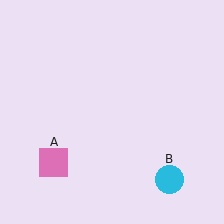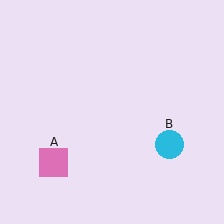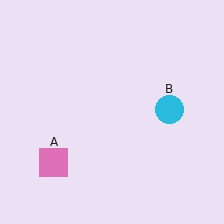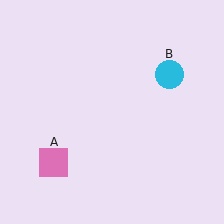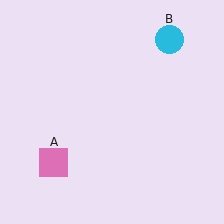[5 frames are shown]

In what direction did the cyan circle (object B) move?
The cyan circle (object B) moved up.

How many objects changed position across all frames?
1 object changed position: cyan circle (object B).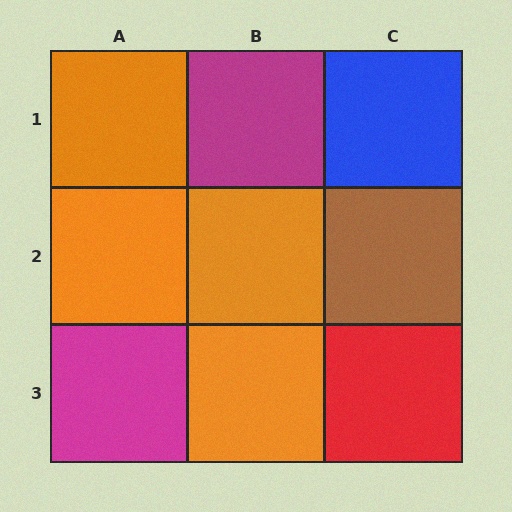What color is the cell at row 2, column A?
Orange.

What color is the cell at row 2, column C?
Brown.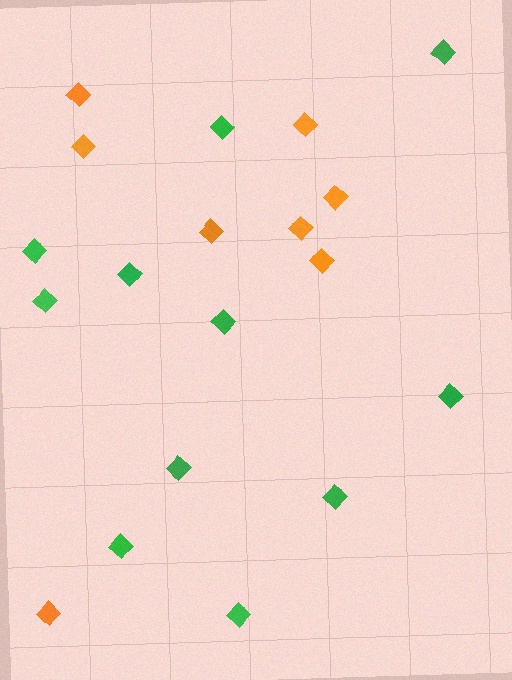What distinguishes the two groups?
There are 2 groups: one group of green diamonds (11) and one group of orange diamonds (8).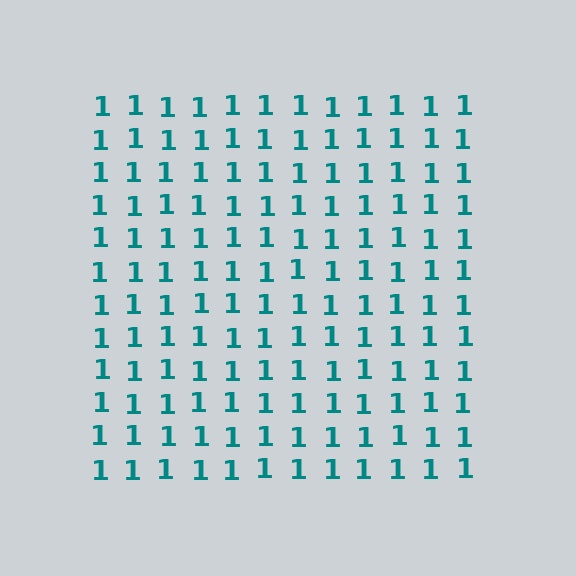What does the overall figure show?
The overall figure shows a square.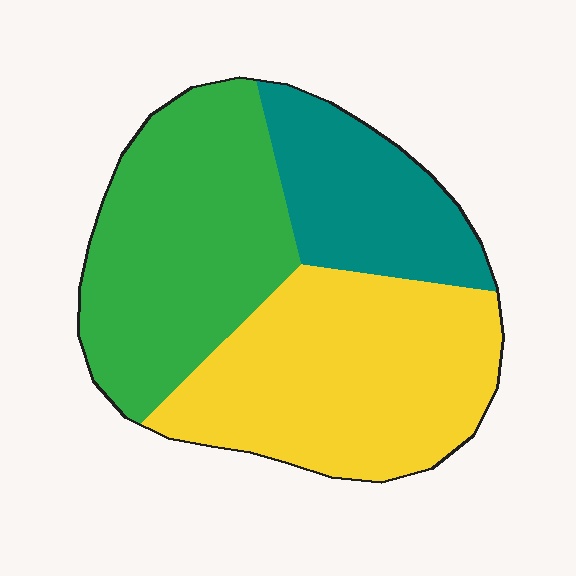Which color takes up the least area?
Teal, at roughly 20%.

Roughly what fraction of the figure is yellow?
Yellow covers around 40% of the figure.